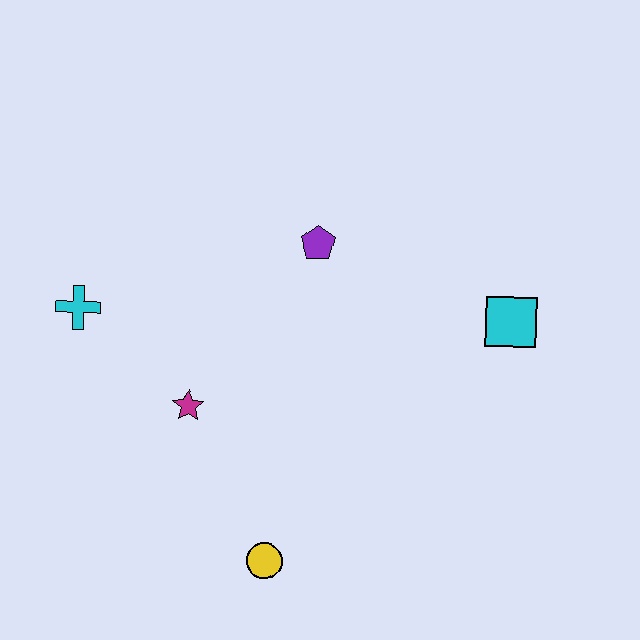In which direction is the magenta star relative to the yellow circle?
The magenta star is above the yellow circle.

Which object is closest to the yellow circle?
The magenta star is closest to the yellow circle.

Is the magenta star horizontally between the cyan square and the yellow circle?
No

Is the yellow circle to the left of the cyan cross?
No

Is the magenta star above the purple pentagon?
No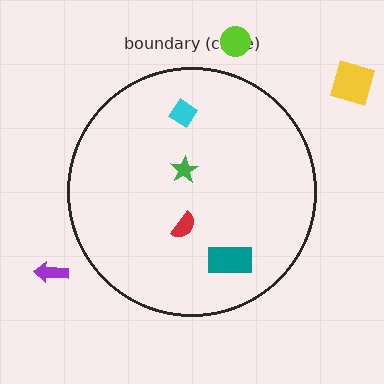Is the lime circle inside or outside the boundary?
Outside.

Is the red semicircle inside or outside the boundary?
Inside.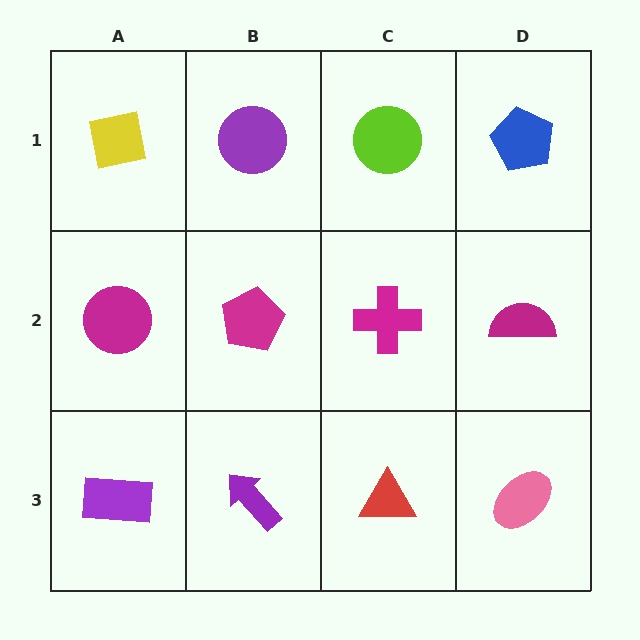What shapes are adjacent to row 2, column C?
A lime circle (row 1, column C), a red triangle (row 3, column C), a magenta pentagon (row 2, column B), a magenta semicircle (row 2, column D).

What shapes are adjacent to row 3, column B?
A magenta pentagon (row 2, column B), a purple rectangle (row 3, column A), a red triangle (row 3, column C).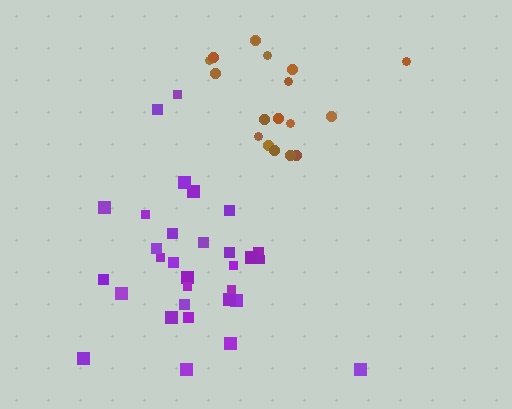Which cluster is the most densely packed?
Purple.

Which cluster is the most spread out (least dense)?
Brown.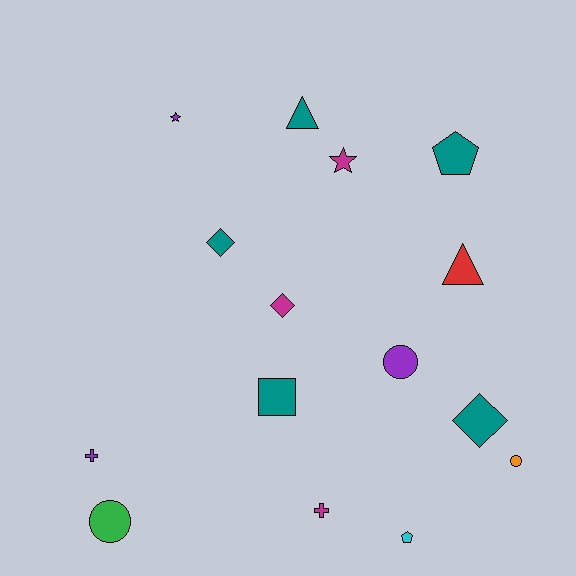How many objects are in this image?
There are 15 objects.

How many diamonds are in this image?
There are 3 diamonds.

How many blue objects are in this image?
There are no blue objects.